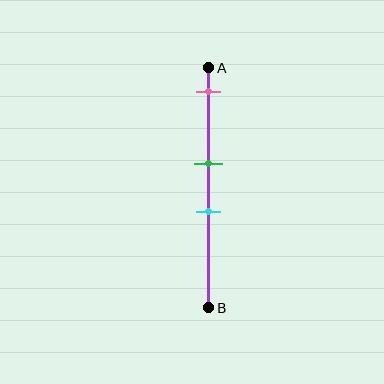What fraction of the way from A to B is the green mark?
The green mark is approximately 40% (0.4) of the way from A to B.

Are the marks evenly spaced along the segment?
No, the marks are not evenly spaced.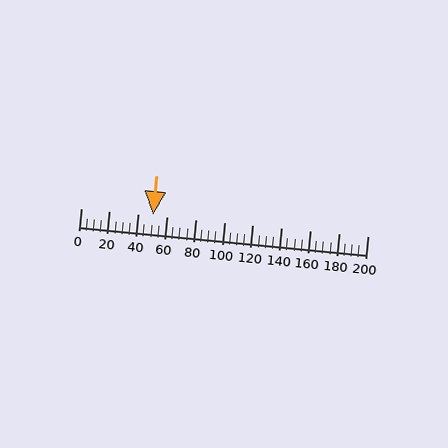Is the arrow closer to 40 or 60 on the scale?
The arrow is closer to 60.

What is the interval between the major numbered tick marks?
The major tick marks are spaced 20 units apart.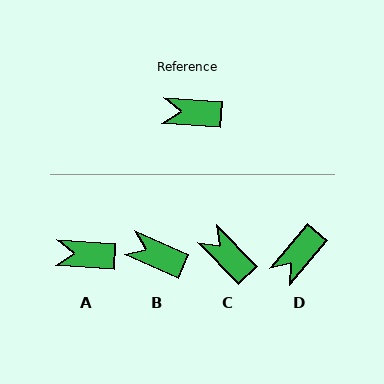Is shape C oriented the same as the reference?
No, it is off by about 43 degrees.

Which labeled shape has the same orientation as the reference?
A.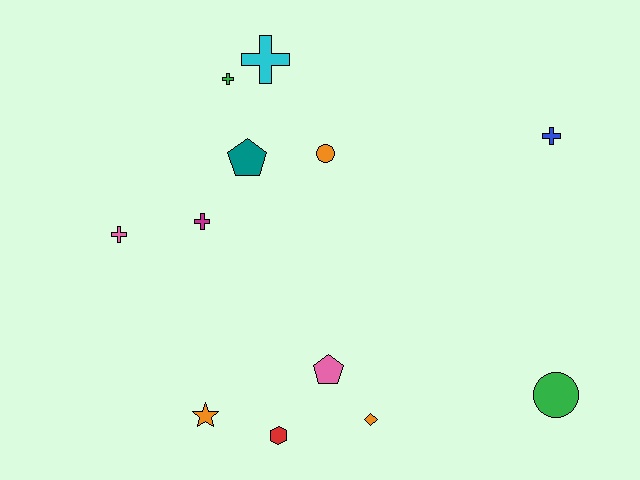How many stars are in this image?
There is 1 star.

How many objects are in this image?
There are 12 objects.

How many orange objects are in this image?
There are 3 orange objects.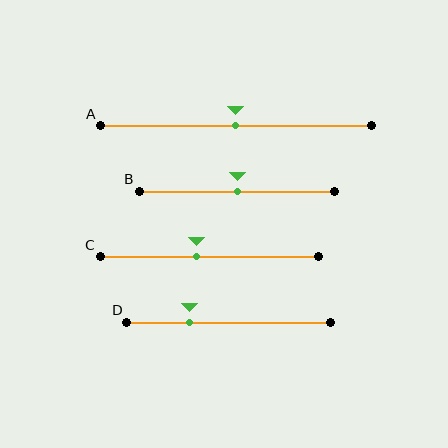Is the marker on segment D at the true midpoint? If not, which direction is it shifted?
No, the marker on segment D is shifted to the left by about 19% of the segment length.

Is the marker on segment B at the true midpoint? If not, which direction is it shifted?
Yes, the marker on segment B is at the true midpoint.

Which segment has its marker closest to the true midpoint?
Segment A has its marker closest to the true midpoint.